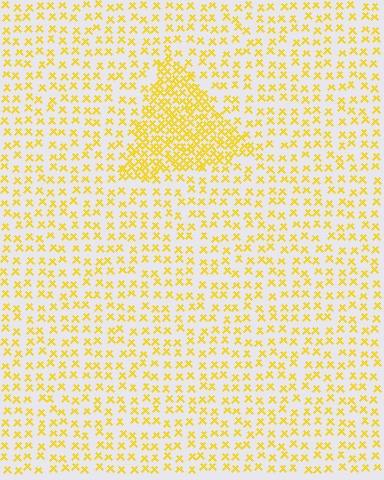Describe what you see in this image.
The image contains small yellow elements arranged at two different densities. A triangle-shaped region is visible where the elements are more densely packed than the surrounding area.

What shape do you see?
I see a triangle.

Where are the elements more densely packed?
The elements are more densely packed inside the triangle boundary.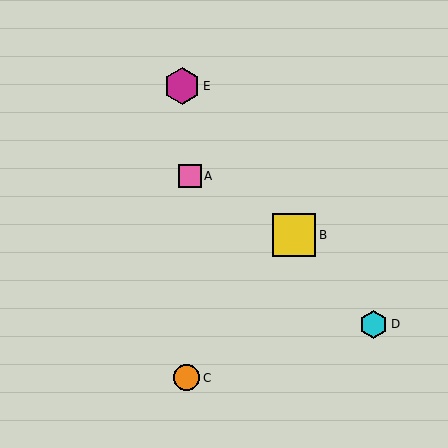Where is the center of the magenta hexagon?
The center of the magenta hexagon is at (182, 86).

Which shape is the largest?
The yellow square (labeled B) is the largest.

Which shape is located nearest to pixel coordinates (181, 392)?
The orange circle (labeled C) at (187, 378) is nearest to that location.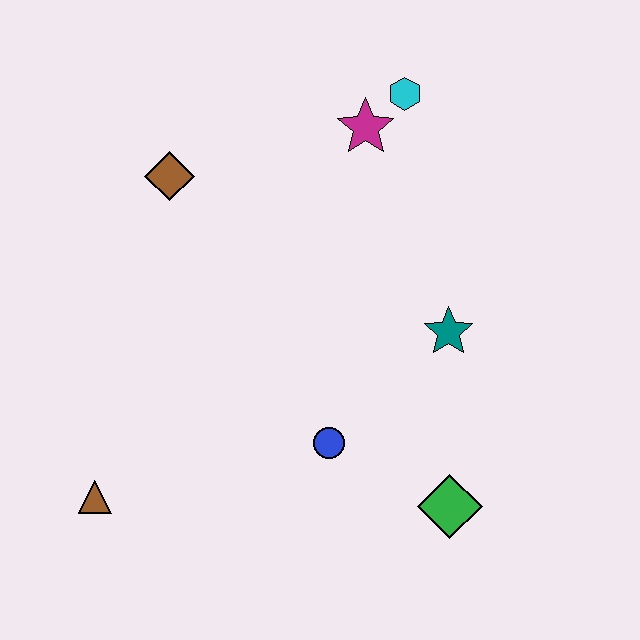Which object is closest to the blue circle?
The green diamond is closest to the blue circle.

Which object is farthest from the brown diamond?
The green diamond is farthest from the brown diamond.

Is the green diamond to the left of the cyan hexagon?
No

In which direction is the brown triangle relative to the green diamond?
The brown triangle is to the left of the green diamond.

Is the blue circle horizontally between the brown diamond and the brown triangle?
No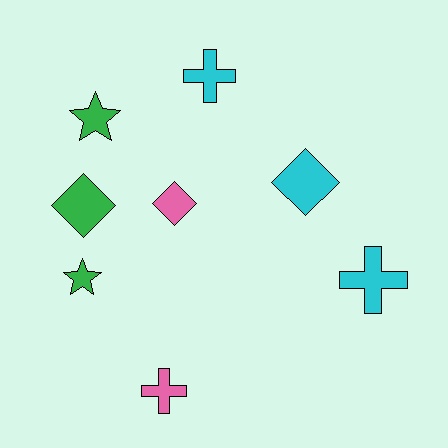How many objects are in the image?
There are 8 objects.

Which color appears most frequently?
Cyan, with 3 objects.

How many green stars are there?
There are 2 green stars.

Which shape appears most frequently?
Diamond, with 3 objects.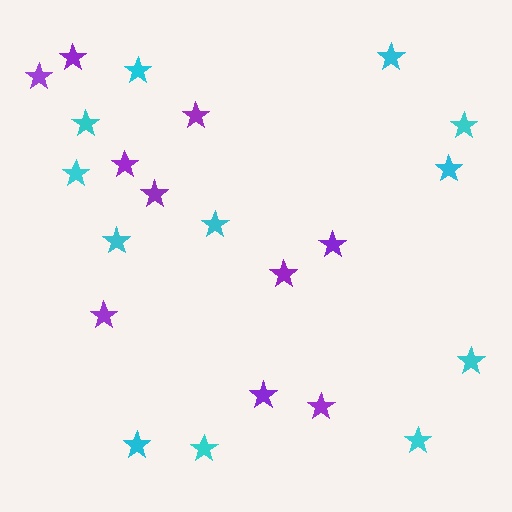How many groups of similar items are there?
There are 2 groups: one group of cyan stars (12) and one group of purple stars (10).